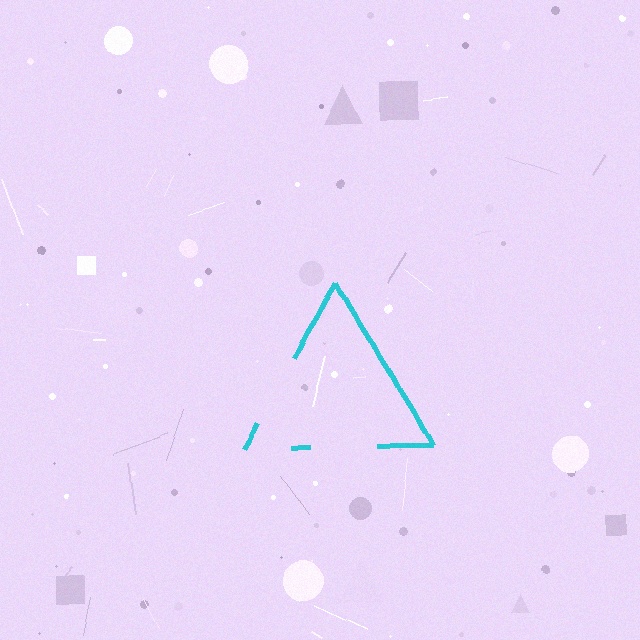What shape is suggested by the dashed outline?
The dashed outline suggests a triangle.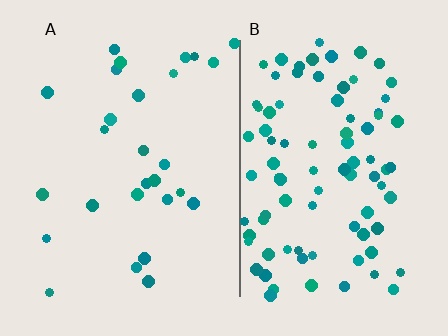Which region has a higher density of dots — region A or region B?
B (the right).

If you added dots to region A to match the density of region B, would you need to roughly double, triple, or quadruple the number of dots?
Approximately triple.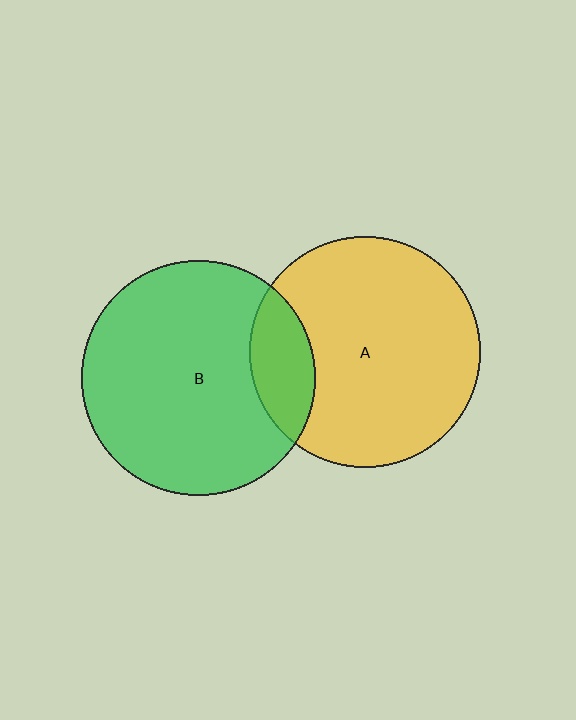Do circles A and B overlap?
Yes.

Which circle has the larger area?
Circle B (green).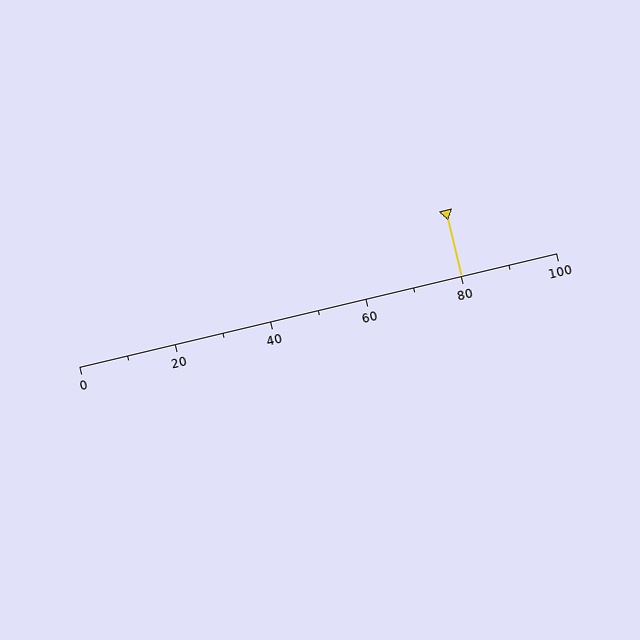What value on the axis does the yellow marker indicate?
The marker indicates approximately 80.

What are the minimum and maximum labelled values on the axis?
The axis runs from 0 to 100.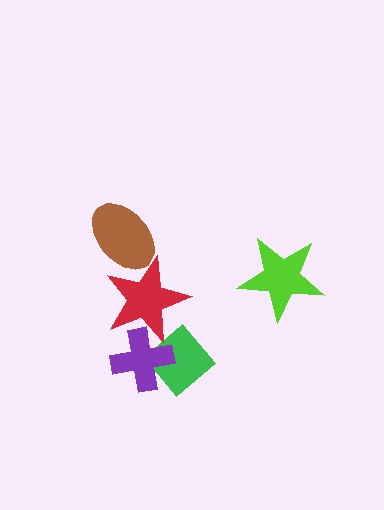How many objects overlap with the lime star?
0 objects overlap with the lime star.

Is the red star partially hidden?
Yes, it is partially covered by another shape.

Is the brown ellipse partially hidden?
No, no other shape covers it.